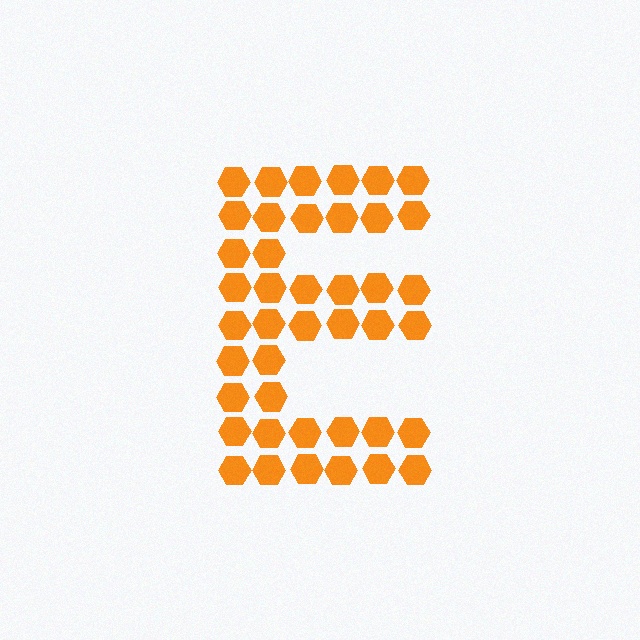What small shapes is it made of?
It is made of small hexagons.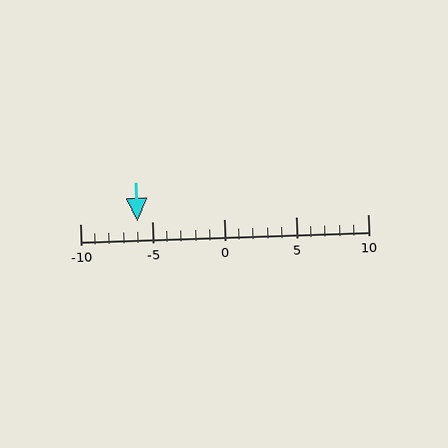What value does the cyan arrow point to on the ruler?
The cyan arrow points to approximately -6.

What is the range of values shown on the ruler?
The ruler shows values from -10 to 10.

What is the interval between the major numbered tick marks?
The major tick marks are spaced 5 units apart.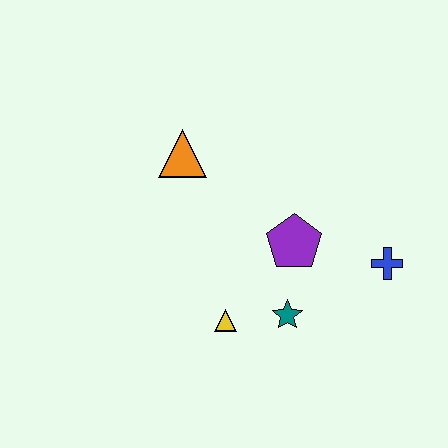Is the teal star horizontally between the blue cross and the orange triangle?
Yes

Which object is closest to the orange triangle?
The purple pentagon is closest to the orange triangle.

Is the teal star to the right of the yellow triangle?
Yes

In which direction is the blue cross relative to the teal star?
The blue cross is to the right of the teal star.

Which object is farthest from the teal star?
The orange triangle is farthest from the teal star.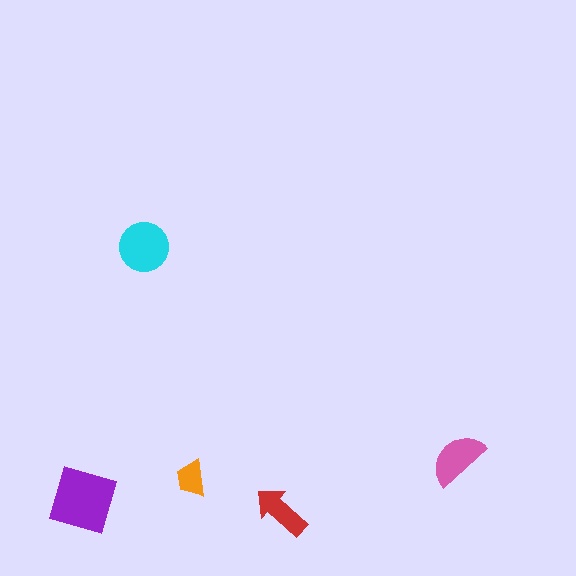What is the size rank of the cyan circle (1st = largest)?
2nd.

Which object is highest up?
The cyan circle is topmost.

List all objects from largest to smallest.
The purple square, the cyan circle, the pink semicircle, the red arrow, the orange trapezoid.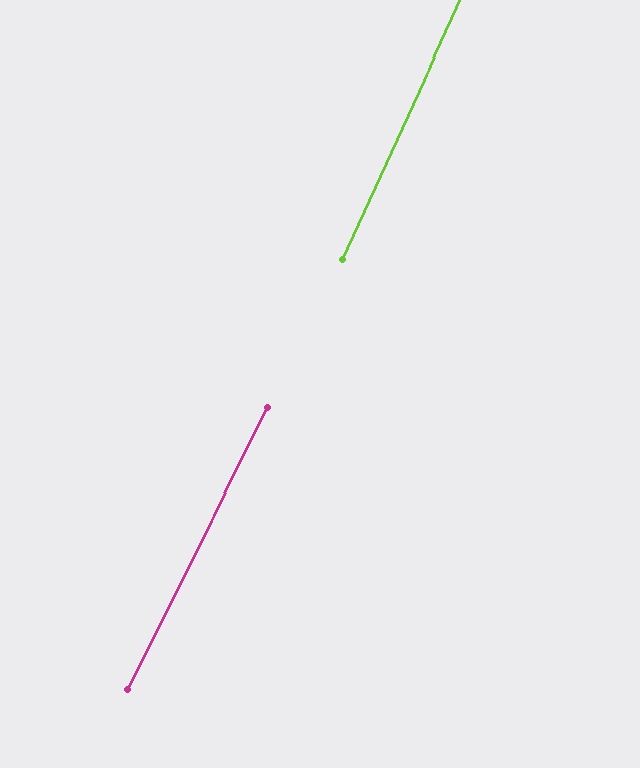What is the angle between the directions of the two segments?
Approximately 2 degrees.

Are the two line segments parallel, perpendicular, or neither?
Parallel — their directions differ by only 1.9°.